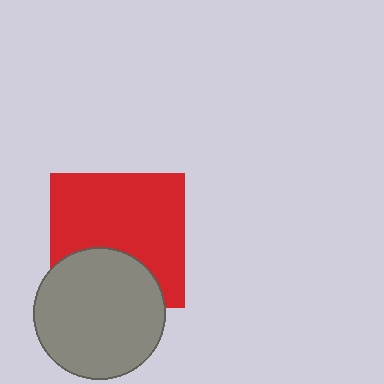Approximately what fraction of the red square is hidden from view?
Roughly 31% of the red square is hidden behind the gray circle.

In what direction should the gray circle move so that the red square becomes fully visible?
The gray circle should move down. That is the shortest direction to clear the overlap and leave the red square fully visible.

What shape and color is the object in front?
The object in front is a gray circle.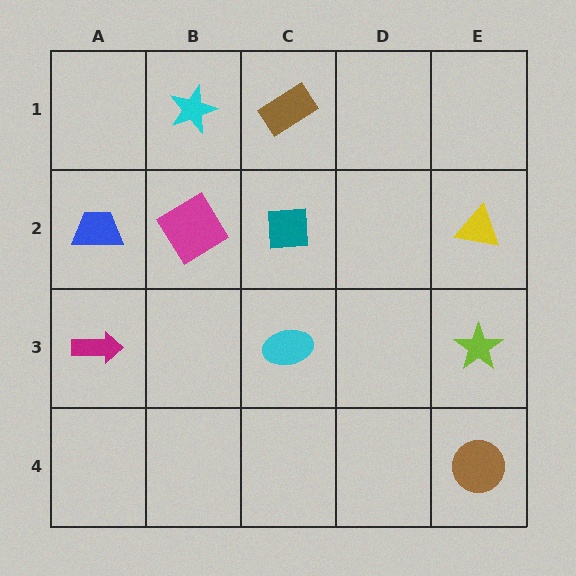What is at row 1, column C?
A brown rectangle.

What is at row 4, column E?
A brown circle.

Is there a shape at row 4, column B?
No, that cell is empty.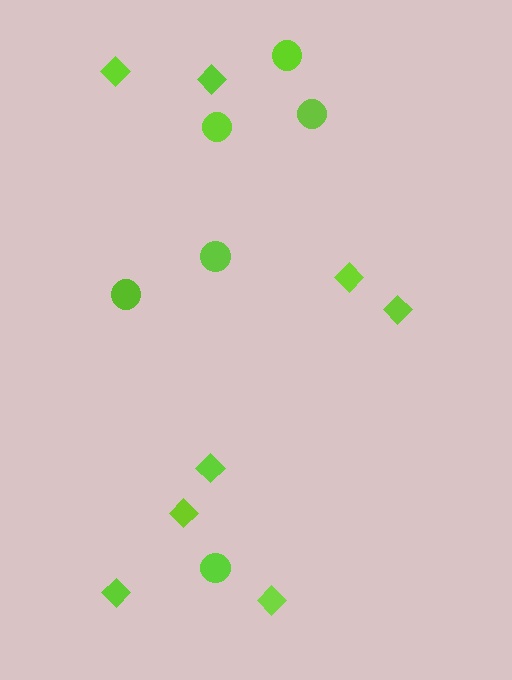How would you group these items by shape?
There are 2 groups: one group of diamonds (8) and one group of circles (6).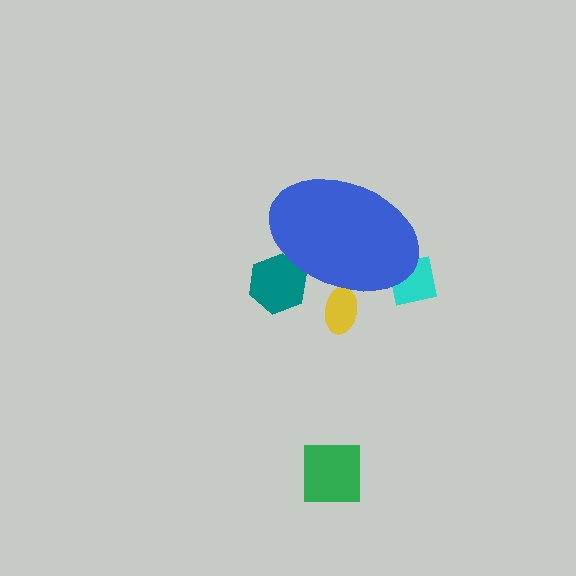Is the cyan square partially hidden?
Yes, the cyan square is partially hidden behind the blue ellipse.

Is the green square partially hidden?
No, the green square is fully visible.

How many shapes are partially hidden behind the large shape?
3 shapes are partially hidden.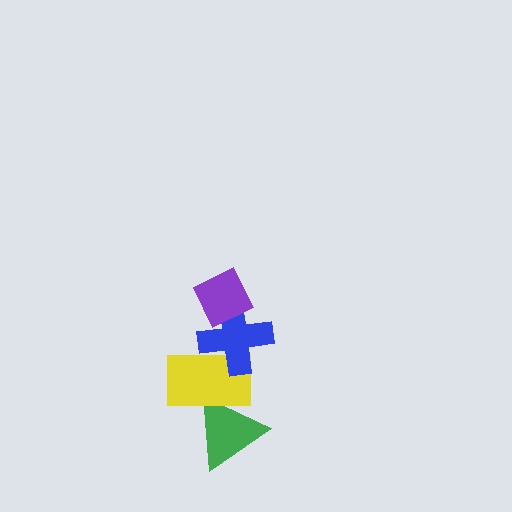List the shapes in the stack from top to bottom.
From top to bottom: the purple diamond, the blue cross, the yellow rectangle, the green triangle.